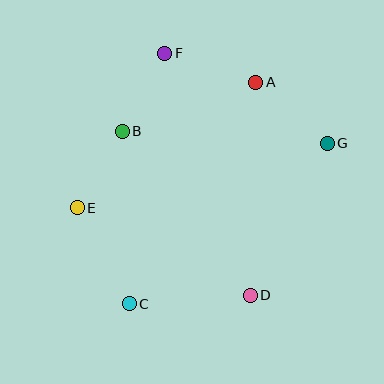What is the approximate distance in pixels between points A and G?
The distance between A and G is approximately 94 pixels.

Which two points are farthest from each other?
Points E and G are farthest from each other.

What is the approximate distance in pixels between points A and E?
The distance between A and E is approximately 218 pixels.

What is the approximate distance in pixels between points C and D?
The distance between C and D is approximately 121 pixels.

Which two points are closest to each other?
Points B and F are closest to each other.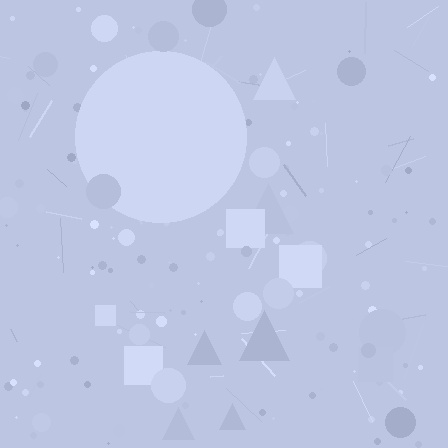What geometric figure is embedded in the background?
A circle is embedded in the background.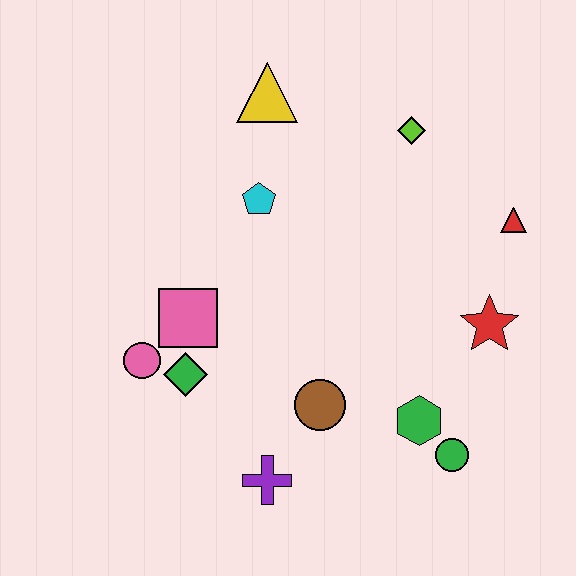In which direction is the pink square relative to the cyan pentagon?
The pink square is below the cyan pentagon.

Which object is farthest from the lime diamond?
The purple cross is farthest from the lime diamond.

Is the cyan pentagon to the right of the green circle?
No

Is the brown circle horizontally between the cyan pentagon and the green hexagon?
Yes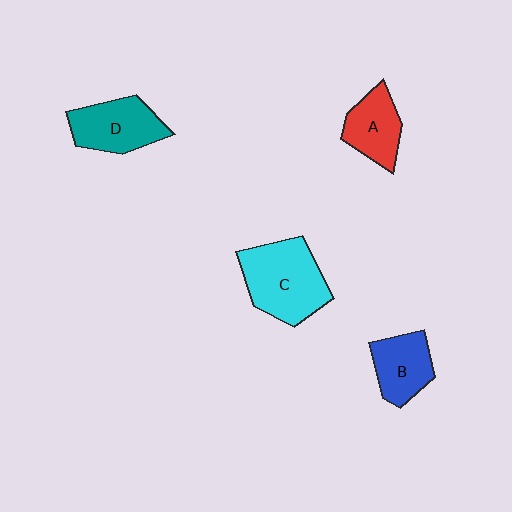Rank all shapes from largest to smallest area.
From largest to smallest: C (cyan), D (teal), B (blue), A (red).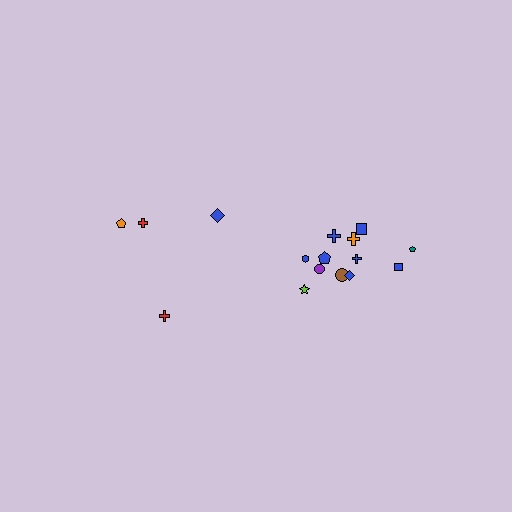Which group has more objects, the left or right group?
The right group.